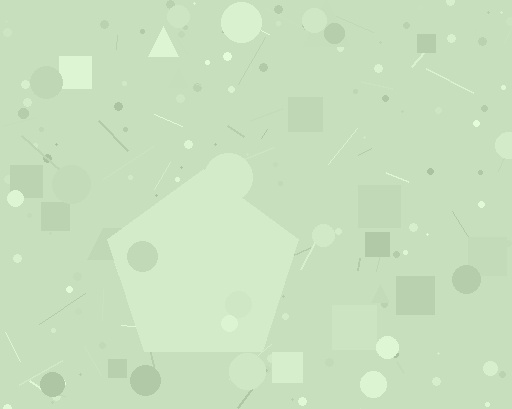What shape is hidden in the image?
A pentagon is hidden in the image.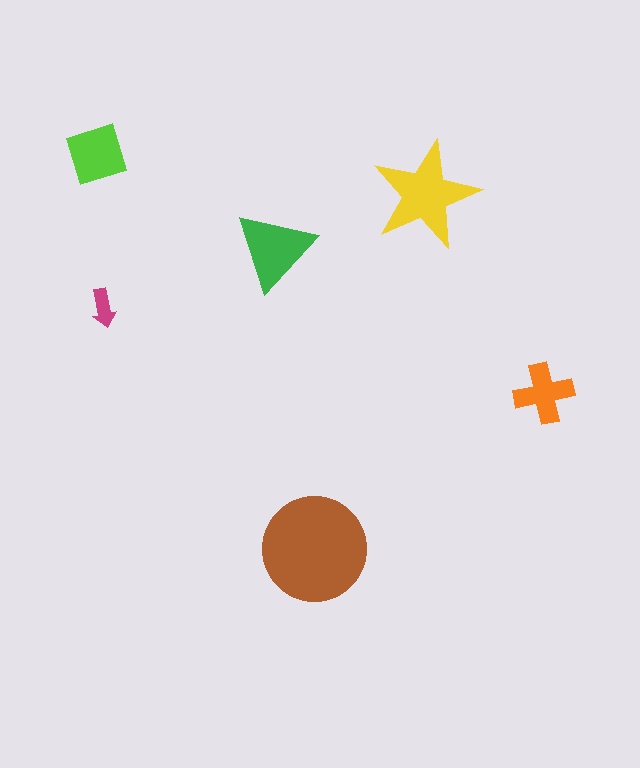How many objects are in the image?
There are 6 objects in the image.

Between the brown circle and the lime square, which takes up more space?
The brown circle.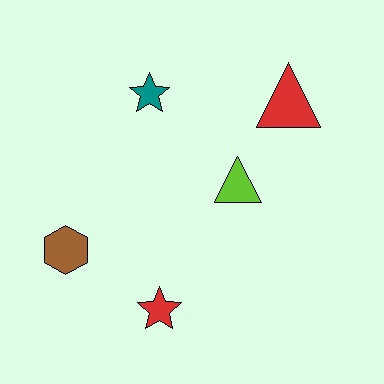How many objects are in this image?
There are 5 objects.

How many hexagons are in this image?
There is 1 hexagon.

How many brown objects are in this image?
There is 1 brown object.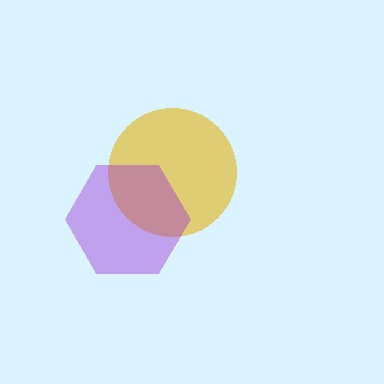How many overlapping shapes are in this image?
There are 2 overlapping shapes in the image.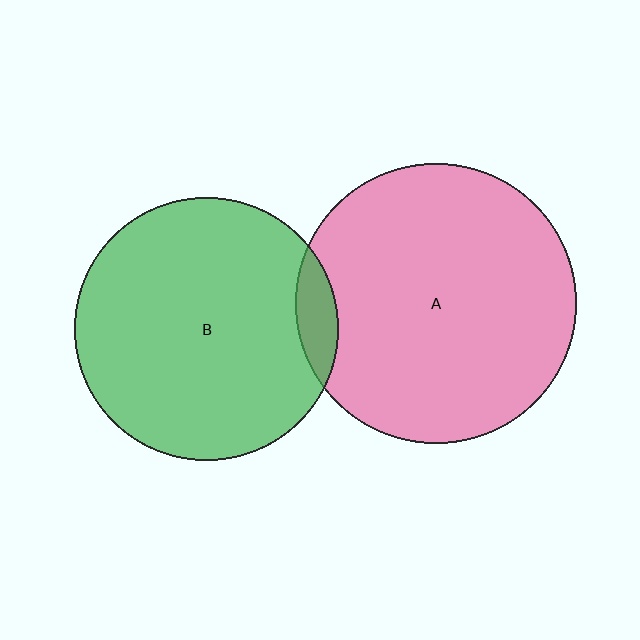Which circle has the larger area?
Circle A (pink).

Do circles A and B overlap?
Yes.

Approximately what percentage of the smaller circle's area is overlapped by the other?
Approximately 5%.